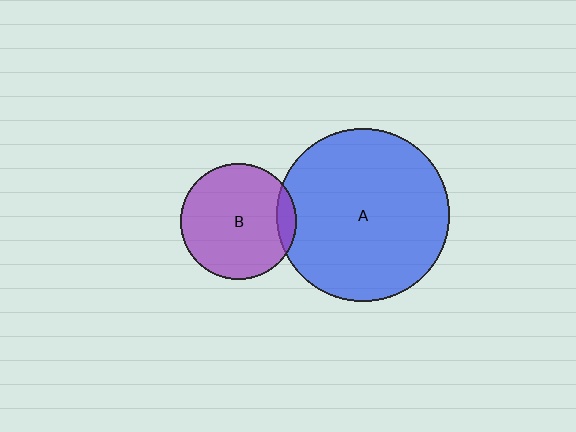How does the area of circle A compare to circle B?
Approximately 2.2 times.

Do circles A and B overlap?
Yes.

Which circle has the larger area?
Circle A (blue).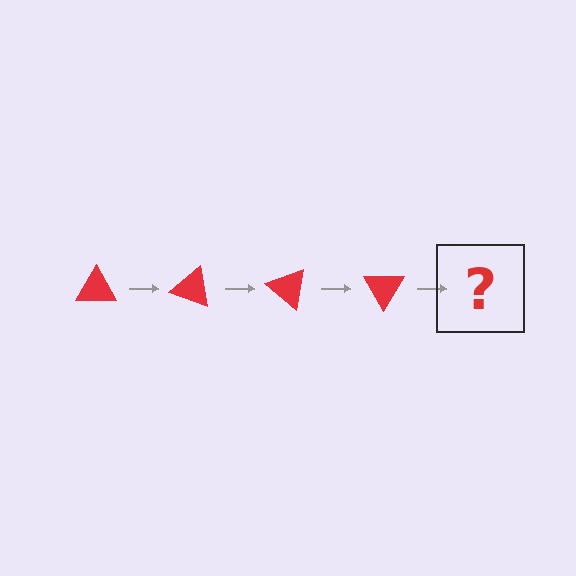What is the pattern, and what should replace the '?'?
The pattern is that the triangle rotates 20 degrees each step. The '?' should be a red triangle rotated 80 degrees.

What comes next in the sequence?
The next element should be a red triangle rotated 80 degrees.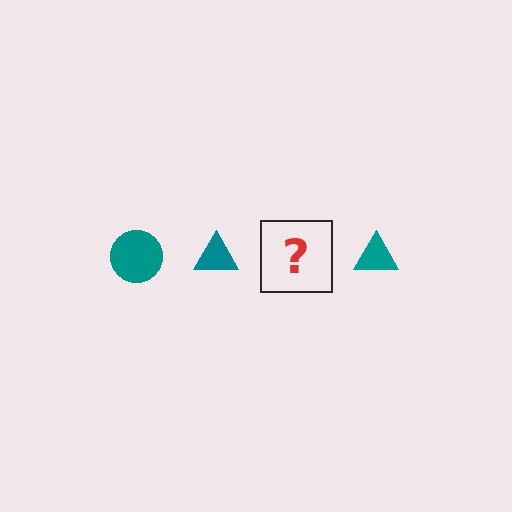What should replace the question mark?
The question mark should be replaced with a teal circle.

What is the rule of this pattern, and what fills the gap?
The rule is that the pattern cycles through circle, triangle shapes in teal. The gap should be filled with a teal circle.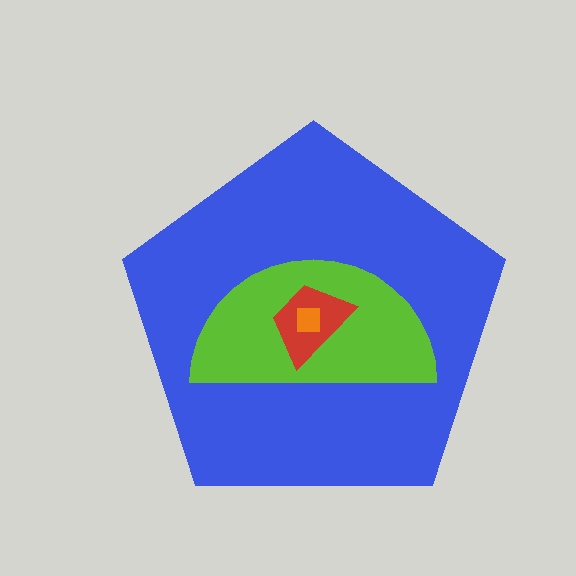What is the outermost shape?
The blue pentagon.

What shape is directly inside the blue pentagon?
The lime semicircle.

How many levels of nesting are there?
4.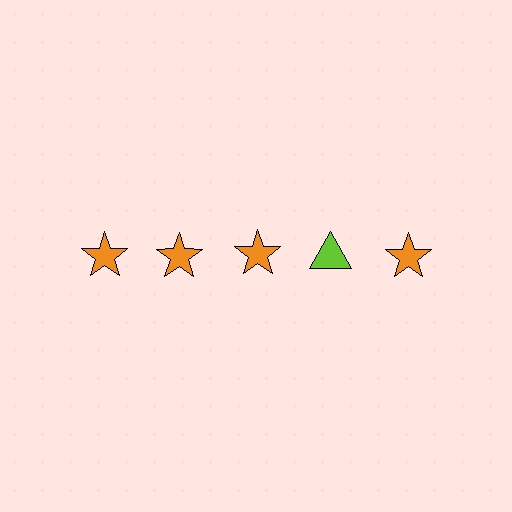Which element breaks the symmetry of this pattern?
The lime triangle in the top row, second from right column breaks the symmetry. All other shapes are orange stars.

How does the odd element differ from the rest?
It differs in both color (lime instead of orange) and shape (triangle instead of star).